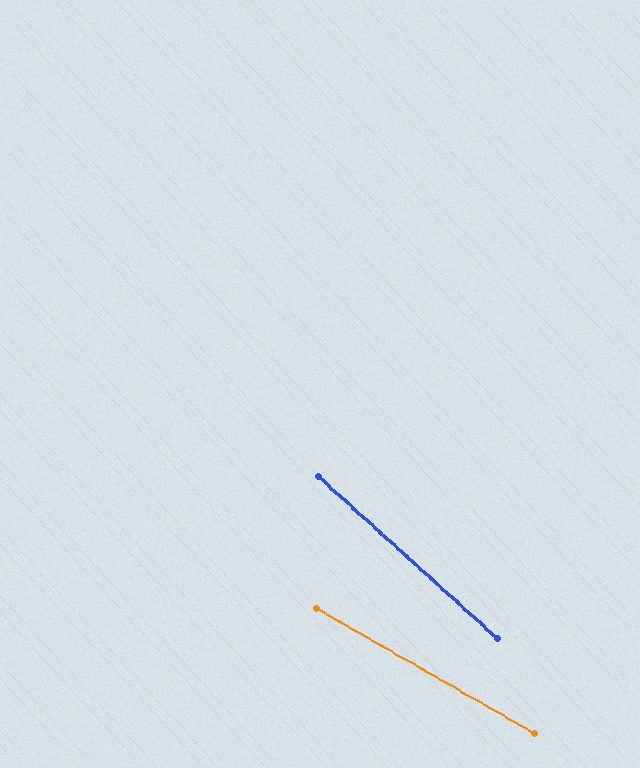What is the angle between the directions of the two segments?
Approximately 12 degrees.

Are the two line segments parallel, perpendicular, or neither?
Neither parallel nor perpendicular — they differ by about 12°.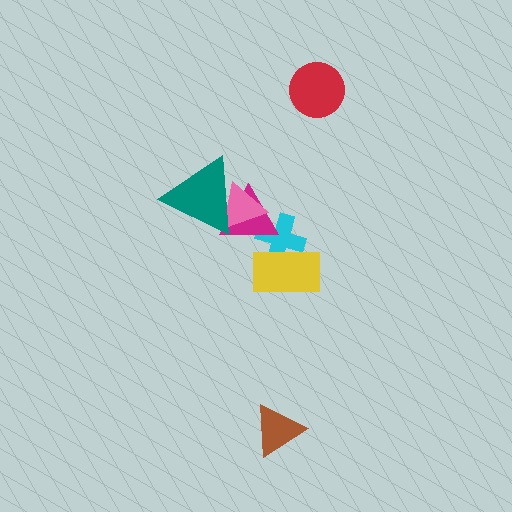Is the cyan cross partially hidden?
Yes, it is partially covered by another shape.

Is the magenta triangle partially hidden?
Yes, it is partially covered by another shape.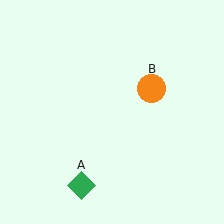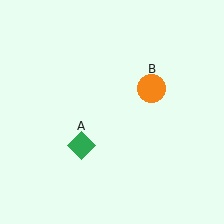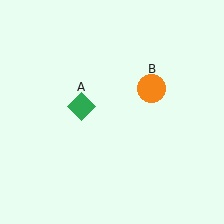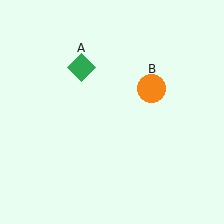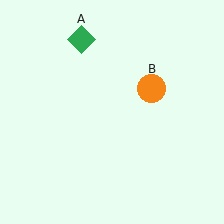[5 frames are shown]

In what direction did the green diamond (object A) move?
The green diamond (object A) moved up.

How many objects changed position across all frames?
1 object changed position: green diamond (object A).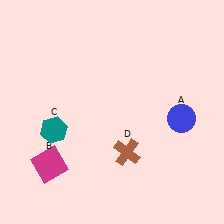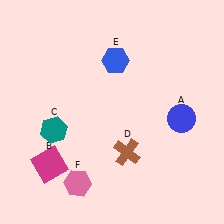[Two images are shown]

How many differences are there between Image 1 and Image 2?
There are 2 differences between the two images.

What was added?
A blue hexagon (E), a pink hexagon (F) were added in Image 2.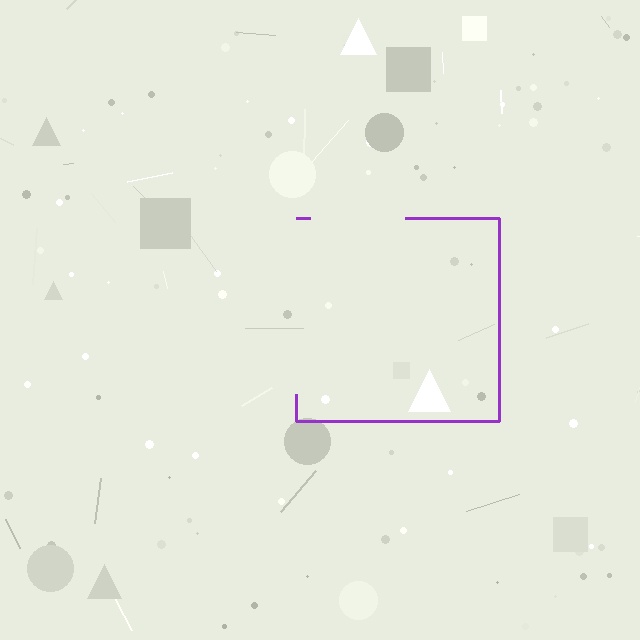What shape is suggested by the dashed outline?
The dashed outline suggests a square.